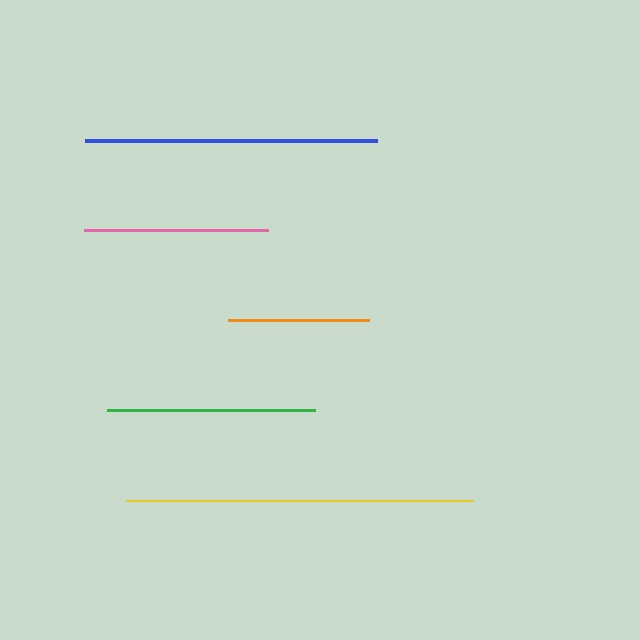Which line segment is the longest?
The yellow line is the longest at approximately 348 pixels.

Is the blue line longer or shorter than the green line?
The blue line is longer than the green line.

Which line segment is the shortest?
The orange line is the shortest at approximately 141 pixels.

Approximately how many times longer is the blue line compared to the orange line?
The blue line is approximately 2.1 times the length of the orange line.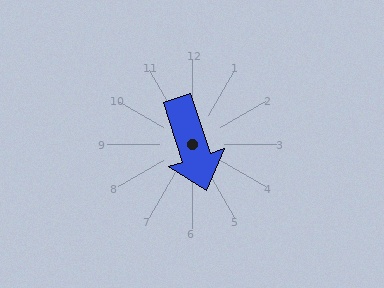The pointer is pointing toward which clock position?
Roughly 5 o'clock.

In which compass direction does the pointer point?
South.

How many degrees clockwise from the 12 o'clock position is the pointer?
Approximately 162 degrees.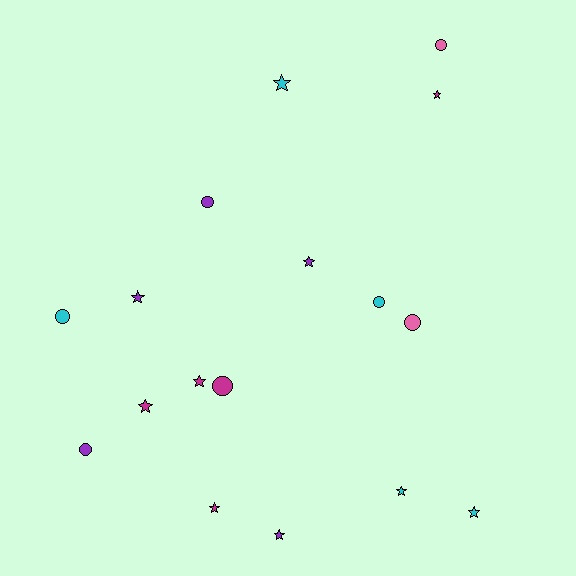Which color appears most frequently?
Cyan, with 5 objects.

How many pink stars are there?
There are no pink stars.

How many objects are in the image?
There are 17 objects.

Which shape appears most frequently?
Star, with 10 objects.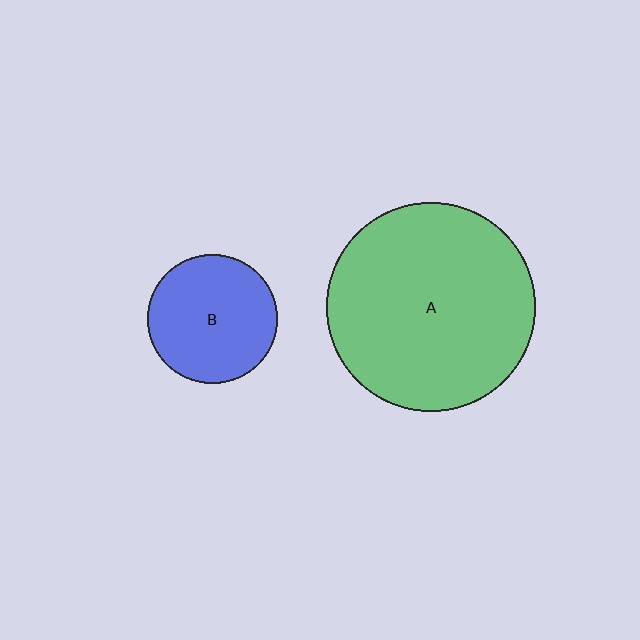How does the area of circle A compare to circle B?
Approximately 2.6 times.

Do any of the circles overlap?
No, none of the circles overlap.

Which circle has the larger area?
Circle A (green).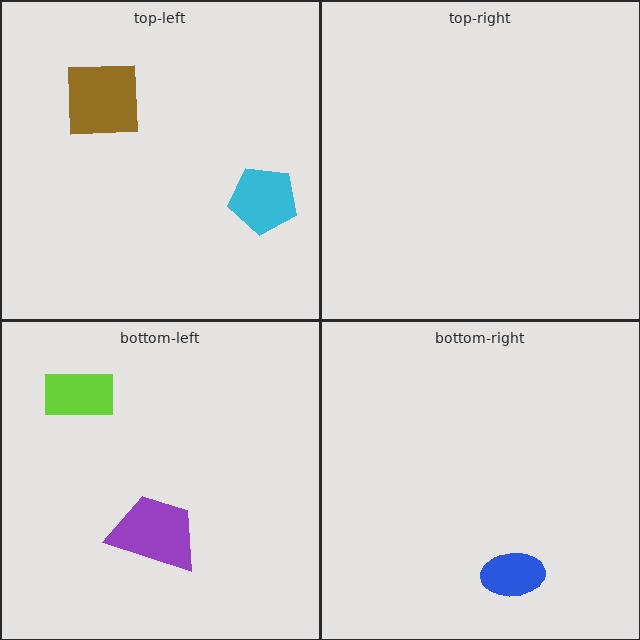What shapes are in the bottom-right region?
The blue ellipse.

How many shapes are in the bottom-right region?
1.